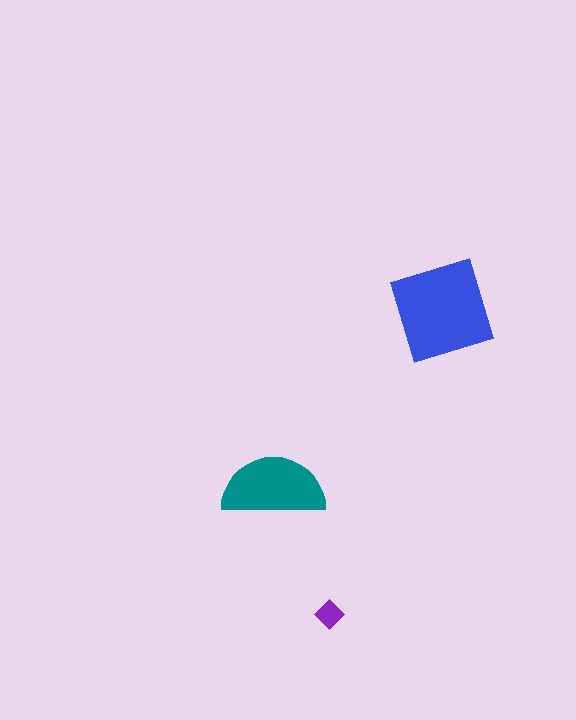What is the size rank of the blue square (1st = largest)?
1st.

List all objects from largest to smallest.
The blue square, the teal semicircle, the purple diamond.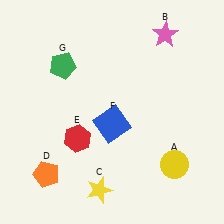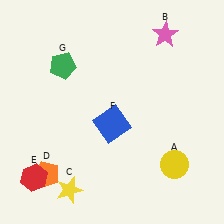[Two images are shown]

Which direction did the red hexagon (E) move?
The red hexagon (E) moved left.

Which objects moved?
The objects that moved are: the yellow star (C), the red hexagon (E).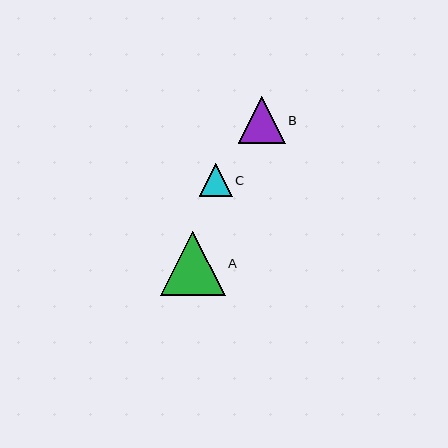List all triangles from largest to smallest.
From largest to smallest: A, B, C.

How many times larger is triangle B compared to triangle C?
Triangle B is approximately 1.4 times the size of triangle C.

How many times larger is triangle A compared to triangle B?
Triangle A is approximately 1.4 times the size of triangle B.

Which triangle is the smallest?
Triangle C is the smallest with a size of approximately 33 pixels.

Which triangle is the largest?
Triangle A is the largest with a size of approximately 65 pixels.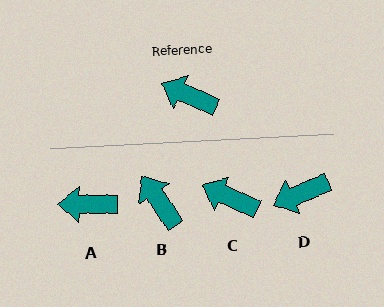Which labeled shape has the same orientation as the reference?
C.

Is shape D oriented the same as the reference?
No, it is off by about 47 degrees.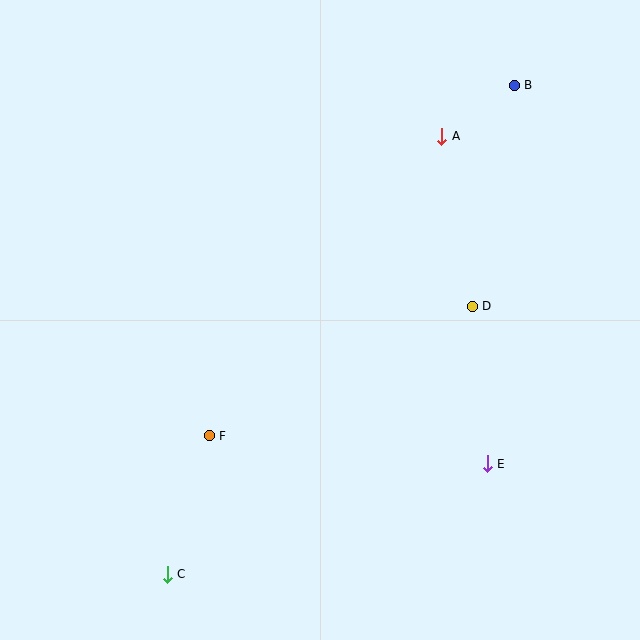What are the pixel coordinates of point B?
Point B is at (514, 85).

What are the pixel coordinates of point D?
Point D is at (472, 307).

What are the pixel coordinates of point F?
Point F is at (209, 436).